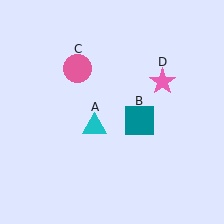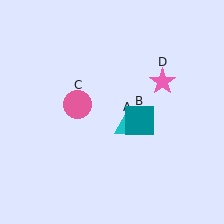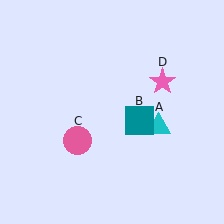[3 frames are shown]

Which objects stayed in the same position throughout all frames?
Teal square (object B) and pink star (object D) remained stationary.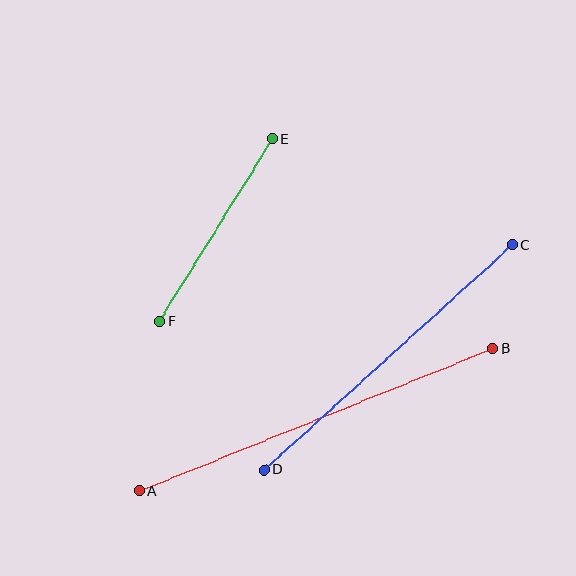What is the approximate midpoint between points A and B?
The midpoint is at approximately (316, 420) pixels.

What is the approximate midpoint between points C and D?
The midpoint is at approximately (388, 357) pixels.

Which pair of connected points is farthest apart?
Points A and B are farthest apart.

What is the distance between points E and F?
The distance is approximately 215 pixels.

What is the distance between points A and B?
The distance is approximately 381 pixels.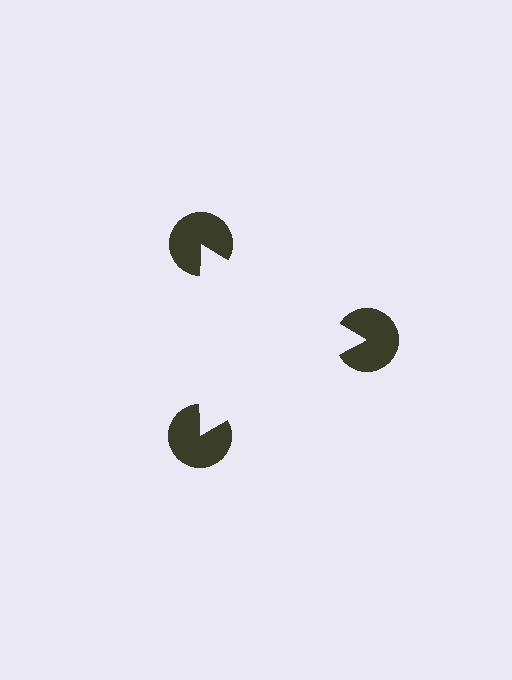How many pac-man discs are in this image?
There are 3 — one at each vertex of the illusory triangle.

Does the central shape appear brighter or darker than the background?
It typically appears slightly brighter than the background, even though no actual brightness change is drawn.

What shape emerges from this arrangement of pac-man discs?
An illusory triangle — its edges are inferred from the aligned wedge cuts in the pac-man discs, not physically drawn.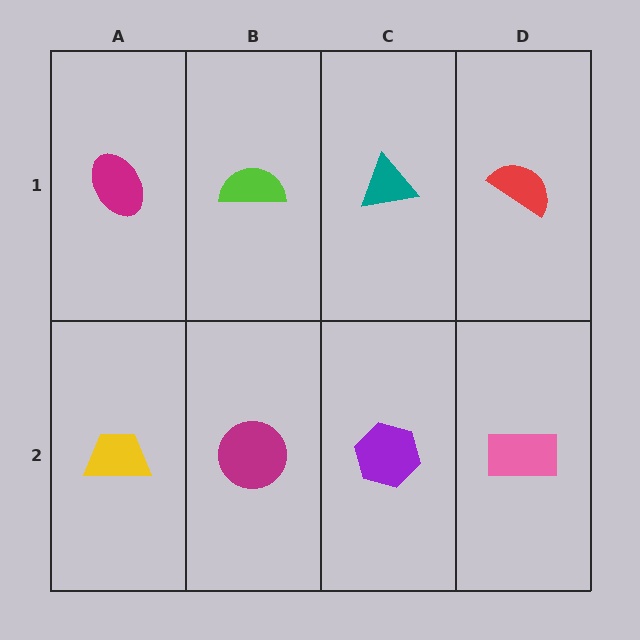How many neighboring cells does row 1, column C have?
3.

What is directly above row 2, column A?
A magenta ellipse.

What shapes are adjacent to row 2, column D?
A red semicircle (row 1, column D), a purple hexagon (row 2, column C).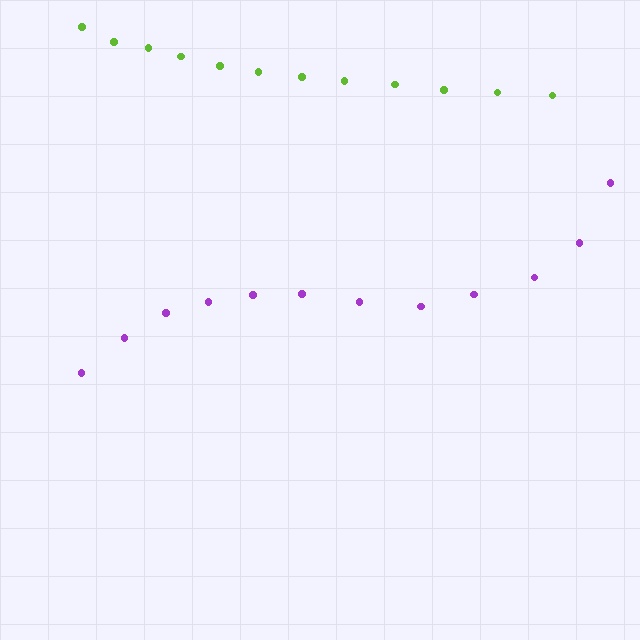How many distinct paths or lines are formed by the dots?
There are 2 distinct paths.